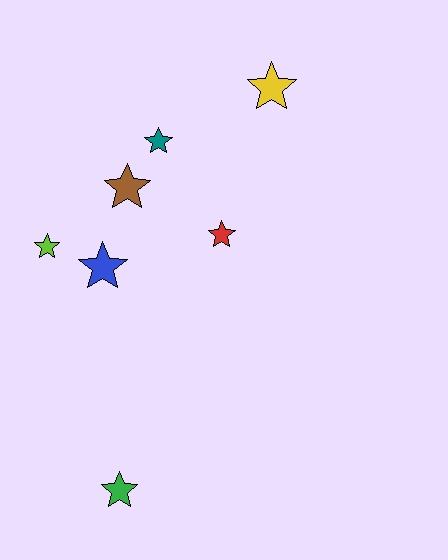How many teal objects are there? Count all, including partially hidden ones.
There is 1 teal object.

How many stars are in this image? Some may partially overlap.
There are 7 stars.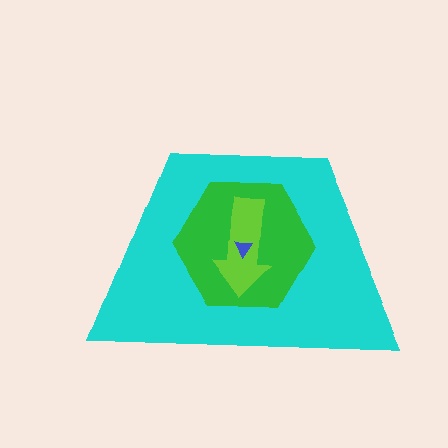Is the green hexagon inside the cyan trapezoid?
Yes.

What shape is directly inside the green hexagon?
The lime arrow.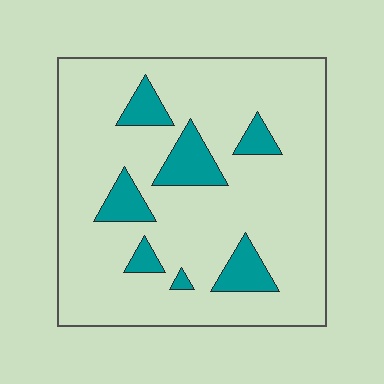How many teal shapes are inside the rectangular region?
7.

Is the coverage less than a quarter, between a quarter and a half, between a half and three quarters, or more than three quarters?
Less than a quarter.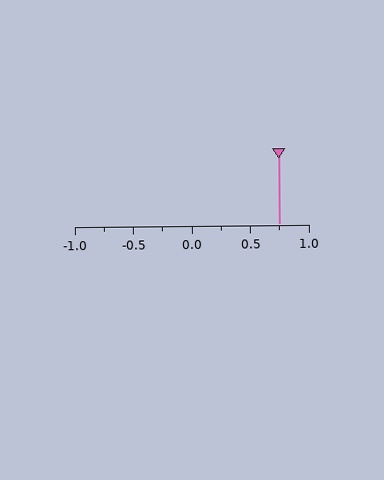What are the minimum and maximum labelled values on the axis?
The axis runs from -1.0 to 1.0.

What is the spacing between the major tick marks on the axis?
The major ticks are spaced 0.5 apart.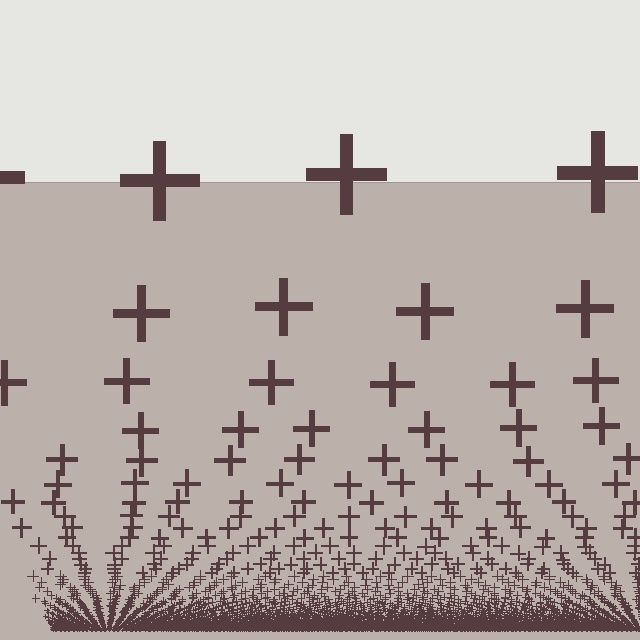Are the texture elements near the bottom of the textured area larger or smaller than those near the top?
Smaller. The gradient is inverted — elements near the bottom are smaller and denser.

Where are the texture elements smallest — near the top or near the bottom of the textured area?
Near the bottom.